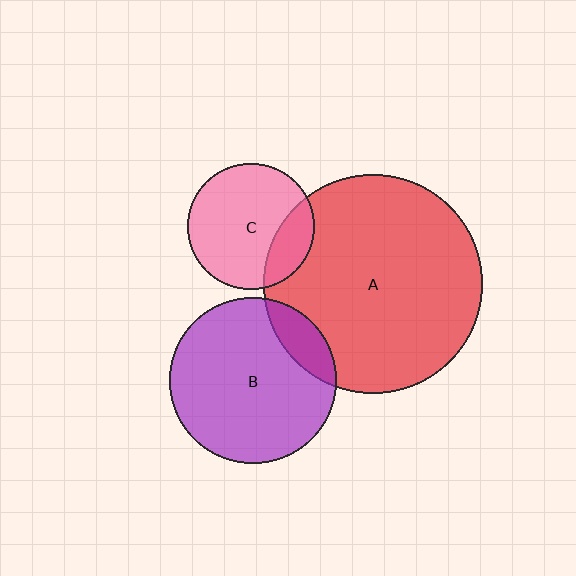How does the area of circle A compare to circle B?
Approximately 1.7 times.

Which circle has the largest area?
Circle A (red).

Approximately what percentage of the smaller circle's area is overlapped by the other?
Approximately 15%.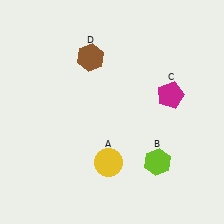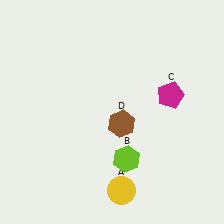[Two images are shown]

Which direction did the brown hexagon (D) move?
The brown hexagon (D) moved down.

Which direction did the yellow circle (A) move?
The yellow circle (A) moved down.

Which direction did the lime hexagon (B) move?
The lime hexagon (B) moved left.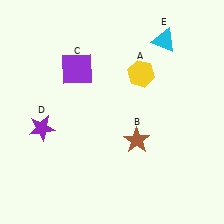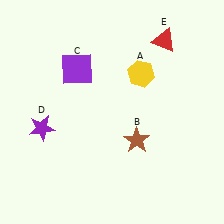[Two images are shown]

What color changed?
The triangle (E) changed from cyan in Image 1 to red in Image 2.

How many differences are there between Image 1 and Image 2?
There is 1 difference between the two images.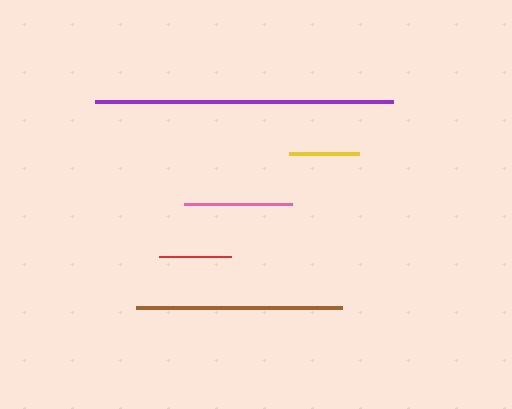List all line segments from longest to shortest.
From longest to shortest: purple, brown, pink, red, yellow.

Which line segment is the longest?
The purple line is the longest at approximately 298 pixels.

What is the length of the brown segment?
The brown segment is approximately 206 pixels long.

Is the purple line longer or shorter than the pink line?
The purple line is longer than the pink line.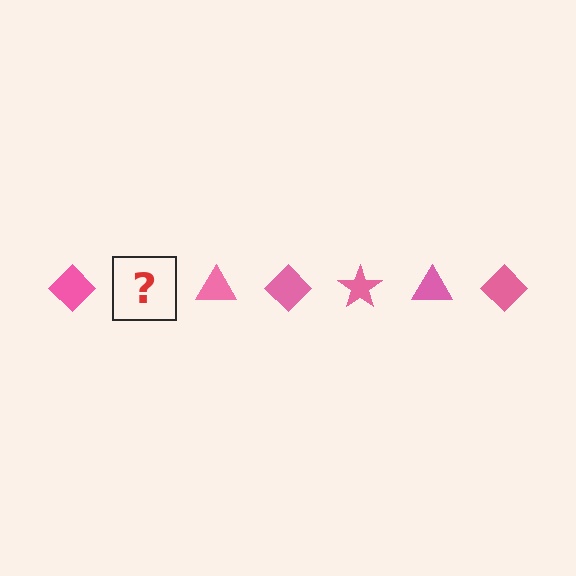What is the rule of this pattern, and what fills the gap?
The rule is that the pattern cycles through diamond, star, triangle shapes in pink. The gap should be filled with a pink star.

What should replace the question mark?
The question mark should be replaced with a pink star.